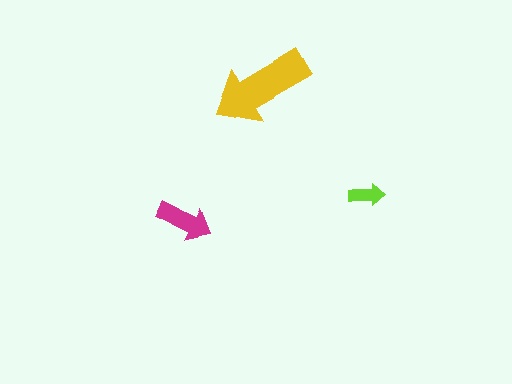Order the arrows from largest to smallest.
the yellow one, the magenta one, the lime one.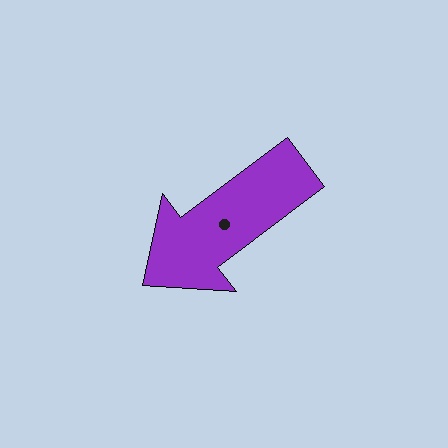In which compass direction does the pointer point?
Southwest.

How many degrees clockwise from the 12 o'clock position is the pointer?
Approximately 233 degrees.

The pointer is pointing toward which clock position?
Roughly 8 o'clock.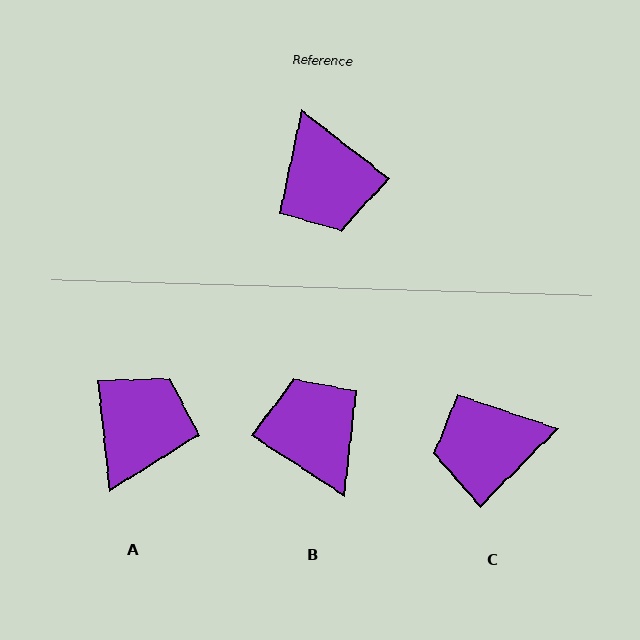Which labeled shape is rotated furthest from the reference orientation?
B, about 175 degrees away.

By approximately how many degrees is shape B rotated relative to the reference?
Approximately 175 degrees clockwise.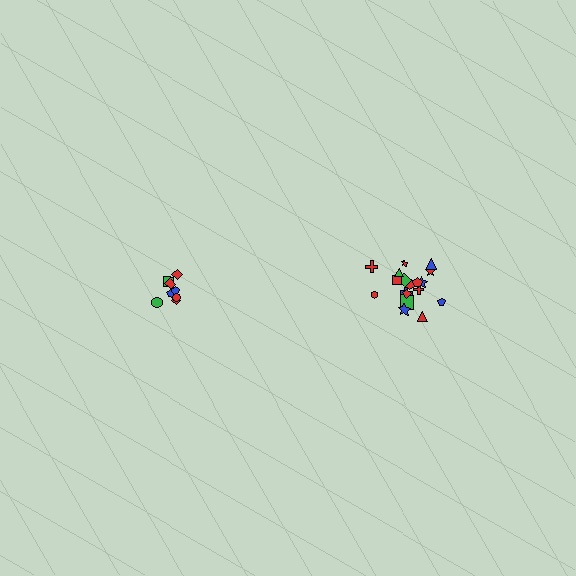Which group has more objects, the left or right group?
The right group.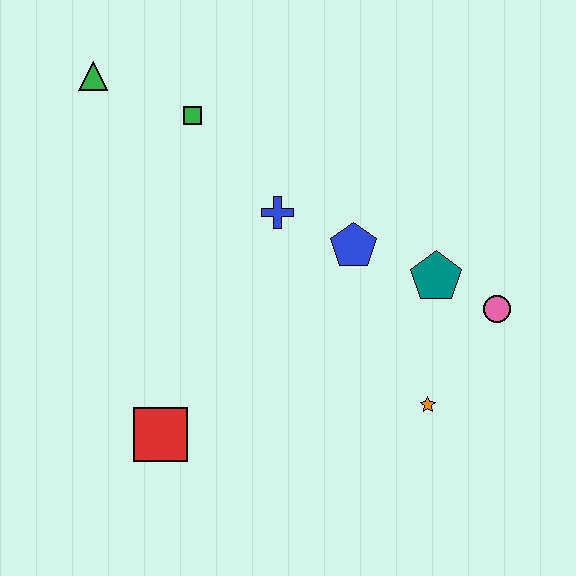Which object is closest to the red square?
The blue cross is closest to the red square.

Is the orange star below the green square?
Yes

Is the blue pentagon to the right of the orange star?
No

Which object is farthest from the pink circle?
The green triangle is farthest from the pink circle.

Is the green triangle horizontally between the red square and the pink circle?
No